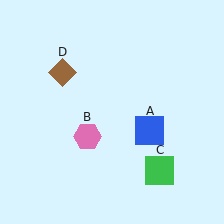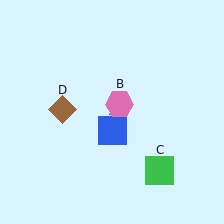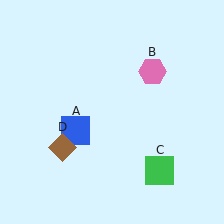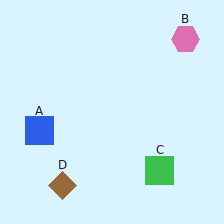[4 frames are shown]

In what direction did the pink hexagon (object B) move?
The pink hexagon (object B) moved up and to the right.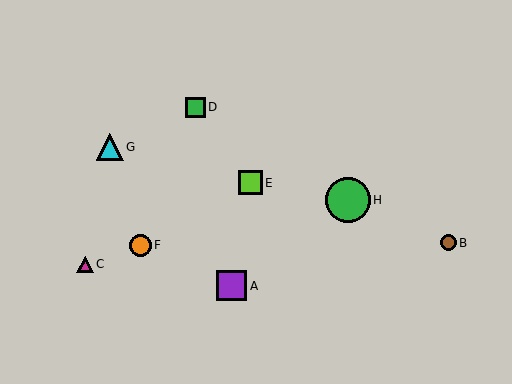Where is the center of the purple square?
The center of the purple square is at (232, 286).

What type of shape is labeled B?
Shape B is a brown circle.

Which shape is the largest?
The green circle (labeled H) is the largest.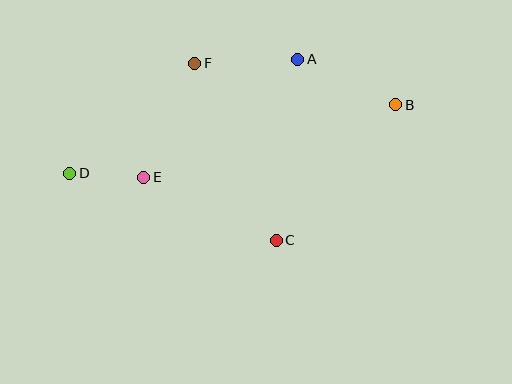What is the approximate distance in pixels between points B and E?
The distance between B and E is approximately 262 pixels.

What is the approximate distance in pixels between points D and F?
The distance between D and F is approximately 166 pixels.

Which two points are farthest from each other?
Points B and D are farthest from each other.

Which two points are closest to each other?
Points D and E are closest to each other.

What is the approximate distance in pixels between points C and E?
The distance between C and E is approximately 147 pixels.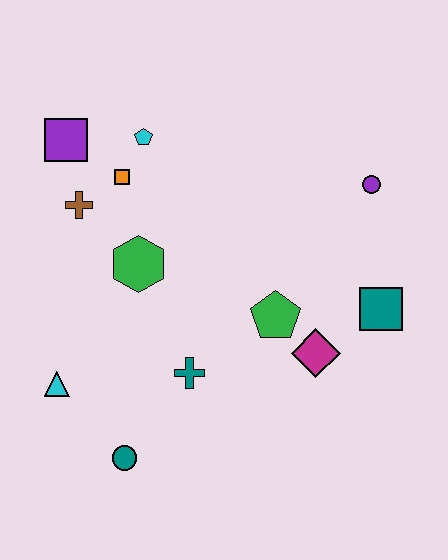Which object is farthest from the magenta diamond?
The purple square is farthest from the magenta diamond.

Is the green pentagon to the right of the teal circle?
Yes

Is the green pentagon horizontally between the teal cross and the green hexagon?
No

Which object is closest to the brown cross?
The orange square is closest to the brown cross.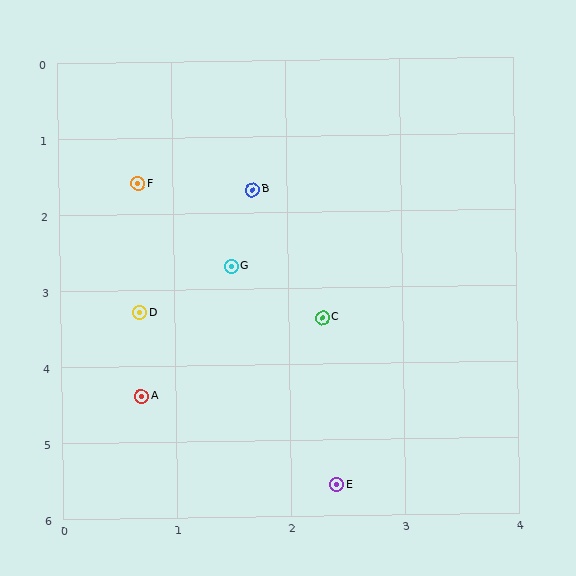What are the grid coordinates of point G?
Point G is at approximately (1.5, 2.7).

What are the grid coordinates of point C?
Point C is at approximately (2.3, 3.4).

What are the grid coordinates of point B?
Point B is at approximately (1.7, 1.7).